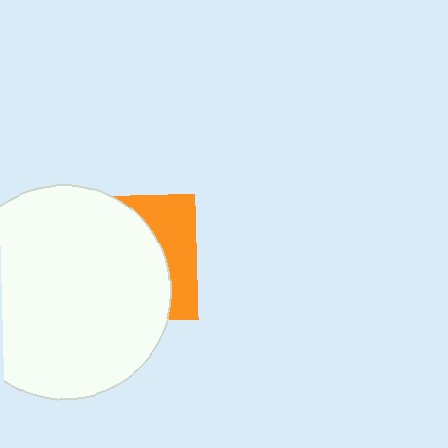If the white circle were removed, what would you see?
You would see the complete orange square.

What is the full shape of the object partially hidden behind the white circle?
The partially hidden object is an orange square.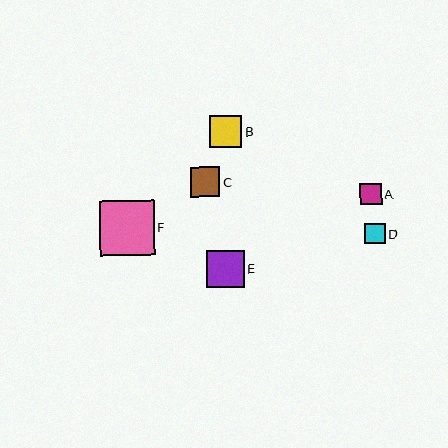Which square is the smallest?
Square D is the smallest with a size of approximately 20 pixels.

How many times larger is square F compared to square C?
Square F is approximately 1.8 times the size of square C.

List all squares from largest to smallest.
From largest to smallest: F, E, B, C, A, D.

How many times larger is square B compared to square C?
Square B is approximately 1.1 times the size of square C.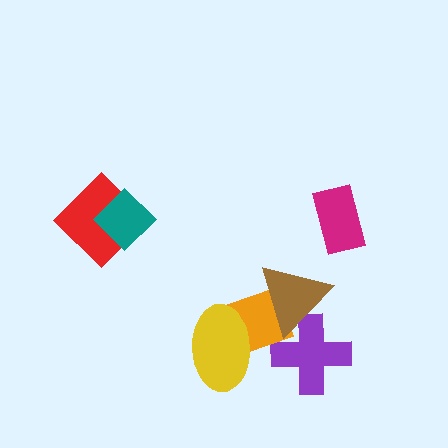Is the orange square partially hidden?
Yes, it is partially covered by another shape.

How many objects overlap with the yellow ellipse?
1 object overlaps with the yellow ellipse.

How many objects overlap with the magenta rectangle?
0 objects overlap with the magenta rectangle.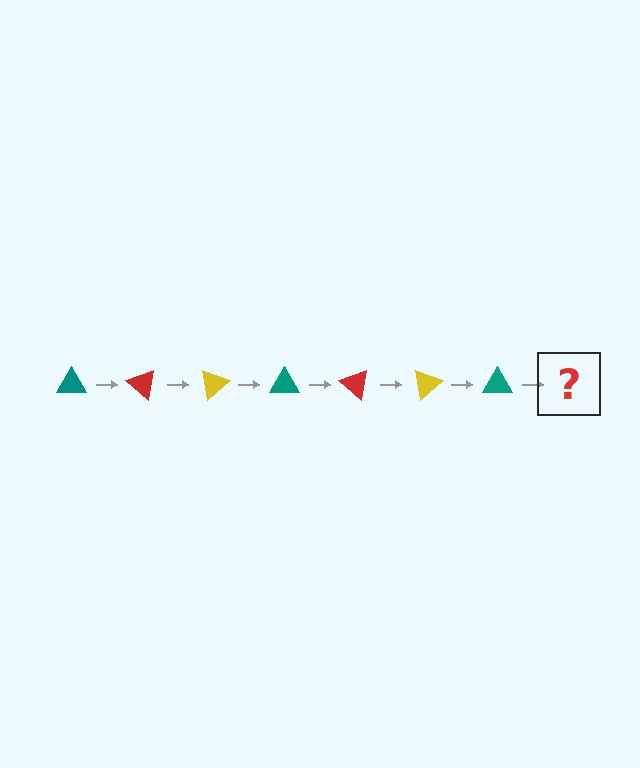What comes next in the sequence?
The next element should be a red triangle, rotated 280 degrees from the start.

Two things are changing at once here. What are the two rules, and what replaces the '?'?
The two rules are that it rotates 40 degrees each step and the color cycles through teal, red, and yellow. The '?' should be a red triangle, rotated 280 degrees from the start.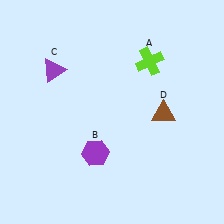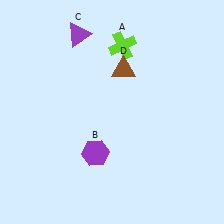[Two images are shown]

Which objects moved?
The objects that moved are: the lime cross (A), the purple triangle (C), the brown triangle (D).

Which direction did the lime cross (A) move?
The lime cross (A) moved left.